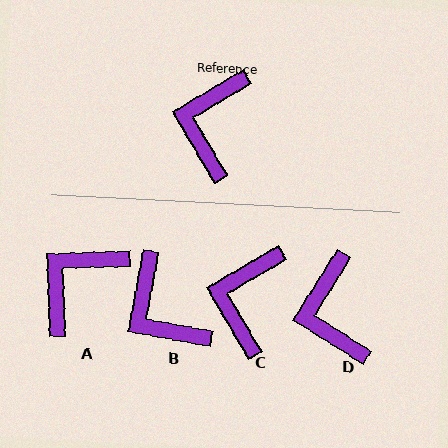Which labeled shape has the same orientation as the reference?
C.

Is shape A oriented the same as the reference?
No, it is off by about 29 degrees.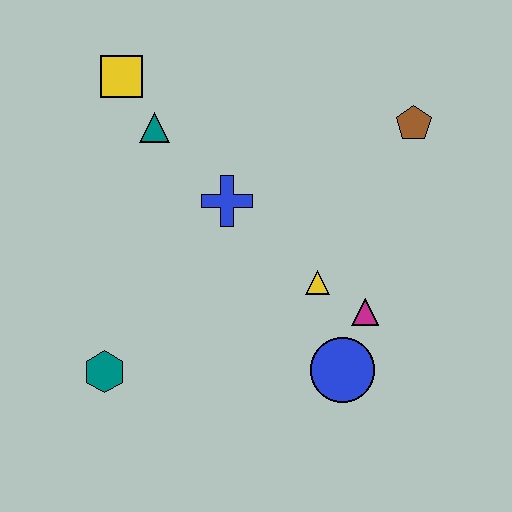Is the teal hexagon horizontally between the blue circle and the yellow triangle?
No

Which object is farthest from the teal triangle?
The blue circle is farthest from the teal triangle.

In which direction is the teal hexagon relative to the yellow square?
The teal hexagon is below the yellow square.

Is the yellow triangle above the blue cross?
No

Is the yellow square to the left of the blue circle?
Yes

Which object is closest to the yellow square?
The teal triangle is closest to the yellow square.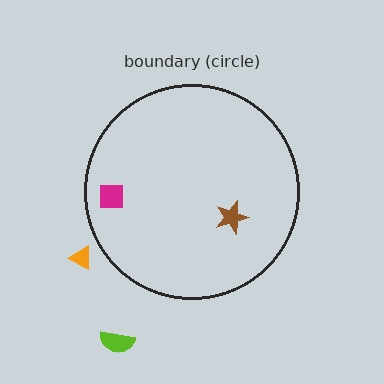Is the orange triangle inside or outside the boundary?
Outside.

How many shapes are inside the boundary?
2 inside, 2 outside.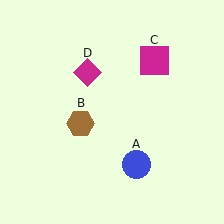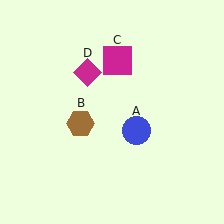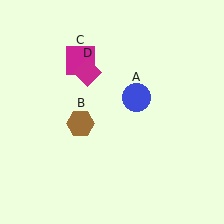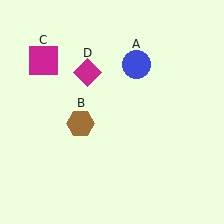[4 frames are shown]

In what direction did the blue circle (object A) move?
The blue circle (object A) moved up.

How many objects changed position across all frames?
2 objects changed position: blue circle (object A), magenta square (object C).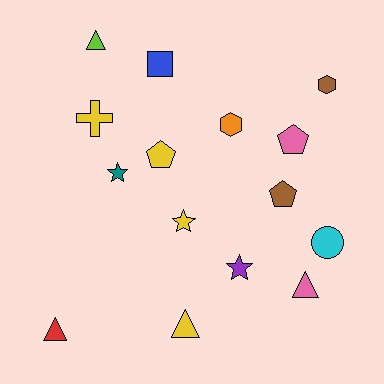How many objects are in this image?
There are 15 objects.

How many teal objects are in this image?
There is 1 teal object.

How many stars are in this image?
There are 3 stars.